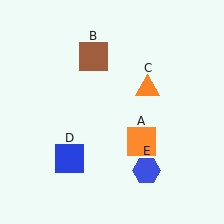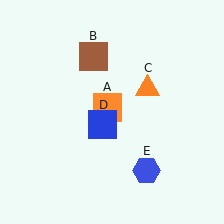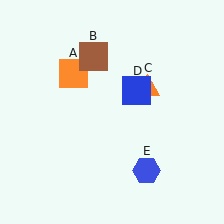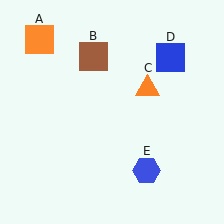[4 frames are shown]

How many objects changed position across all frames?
2 objects changed position: orange square (object A), blue square (object D).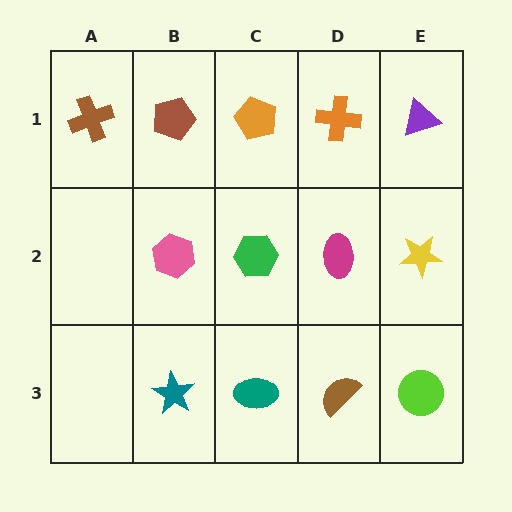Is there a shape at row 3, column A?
No, that cell is empty.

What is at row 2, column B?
A pink hexagon.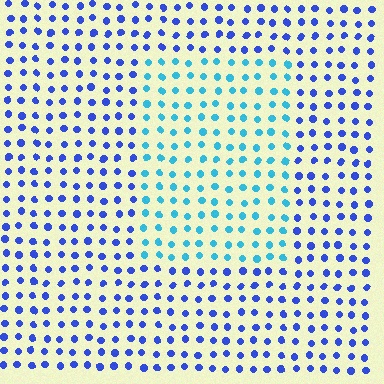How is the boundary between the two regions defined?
The boundary is defined purely by a slight shift in hue (about 40 degrees). Spacing, size, and orientation are identical on both sides.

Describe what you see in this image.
The image is filled with small blue elements in a uniform arrangement. A rectangle-shaped region is visible where the elements are tinted to a slightly different hue, forming a subtle color boundary.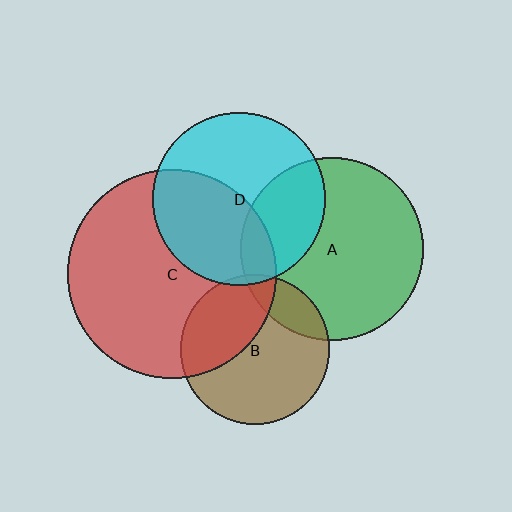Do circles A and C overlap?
Yes.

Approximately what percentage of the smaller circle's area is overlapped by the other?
Approximately 10%.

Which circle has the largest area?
Circle C (red).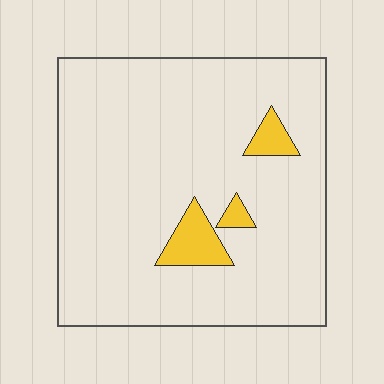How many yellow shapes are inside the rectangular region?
3.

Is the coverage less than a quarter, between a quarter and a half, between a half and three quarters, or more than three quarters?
Less than a quarter.